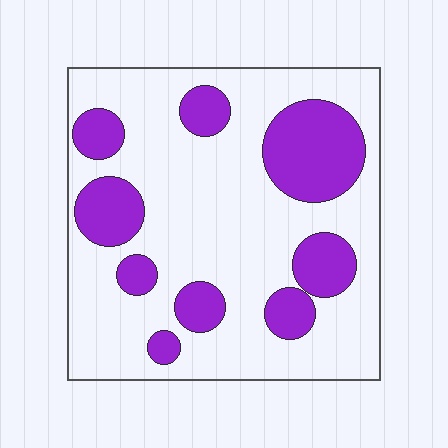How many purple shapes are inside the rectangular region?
9.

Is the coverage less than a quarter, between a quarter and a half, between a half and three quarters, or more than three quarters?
Between a quarter and a half.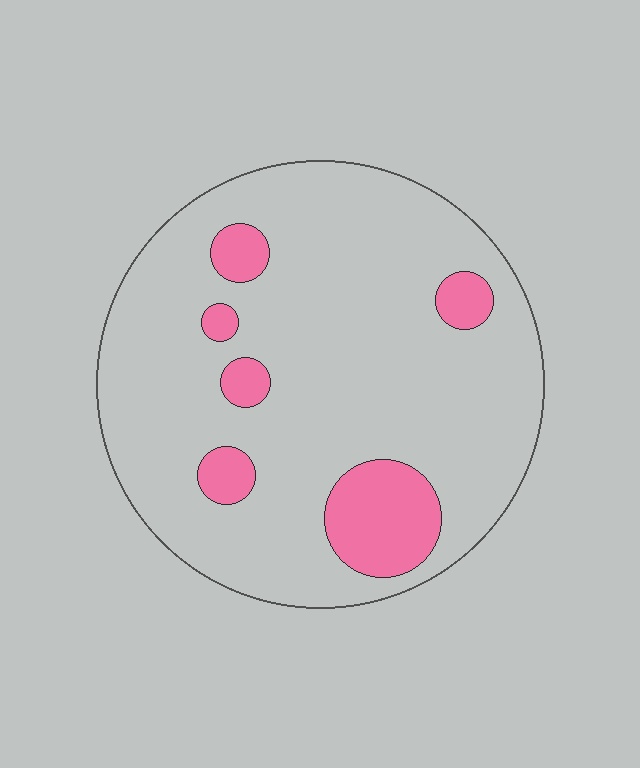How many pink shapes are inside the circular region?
6.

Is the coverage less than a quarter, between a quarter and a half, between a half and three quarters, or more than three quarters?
Less than a quarter.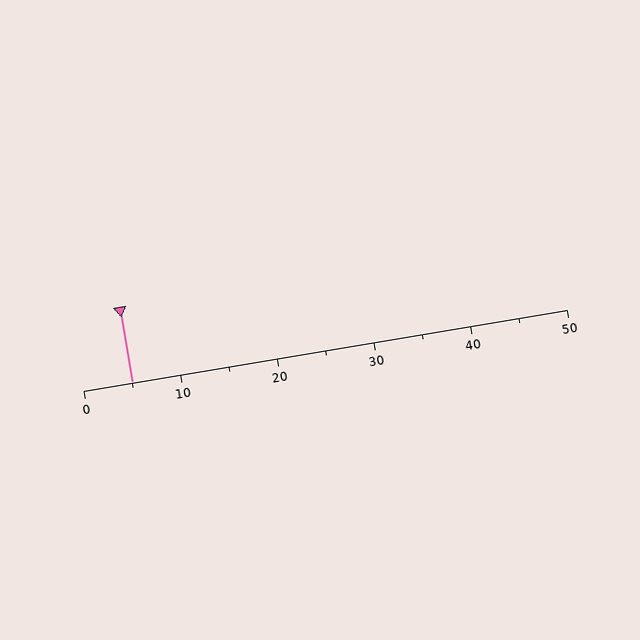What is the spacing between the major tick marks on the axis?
The major ticks are spaced 10 apart.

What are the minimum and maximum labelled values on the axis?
The axis runs from 0 to 50.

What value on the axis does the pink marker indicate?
The marker indicates approximately 5.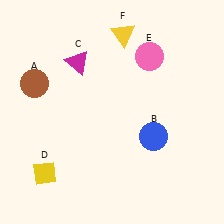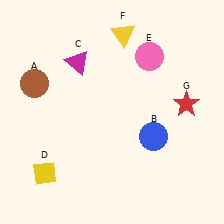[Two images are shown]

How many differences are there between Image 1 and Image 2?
There is 1 difference between the two images.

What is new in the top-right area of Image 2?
A red star (G) was added in the top-right area of Image 2.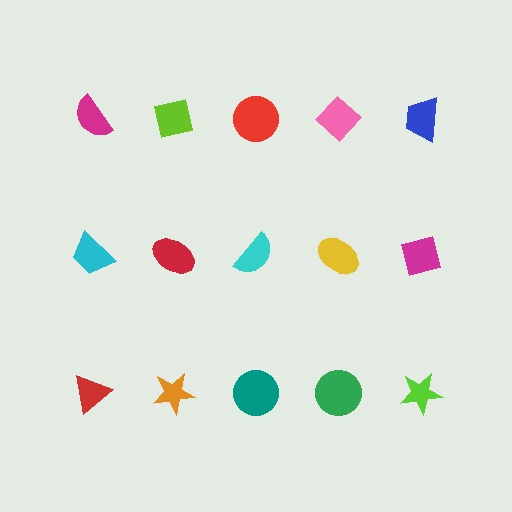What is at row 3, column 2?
An orange star.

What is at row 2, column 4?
A yellow ellipse.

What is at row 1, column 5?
A blue trapezoid.